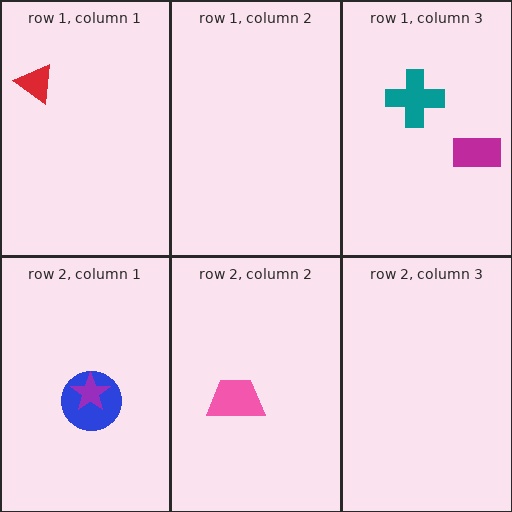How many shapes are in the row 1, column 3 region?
2.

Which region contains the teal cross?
The row 1, column 3 region.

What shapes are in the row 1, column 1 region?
The red triangle.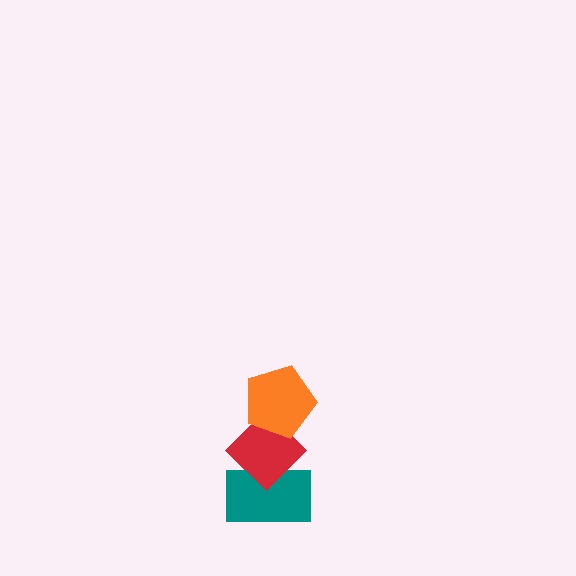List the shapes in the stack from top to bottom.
From top to bottom: the orange pentagon, the red diamond, the teal rectangle.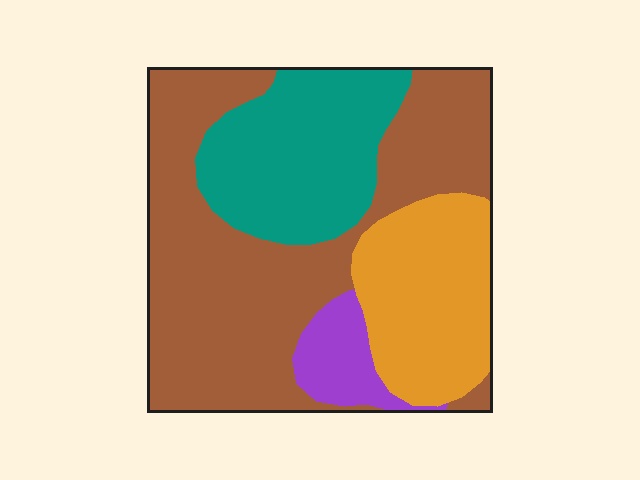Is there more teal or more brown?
Brown.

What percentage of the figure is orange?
Orange takes up about one fifth (1/5) of the figure.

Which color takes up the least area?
Purple, at roughly 5%.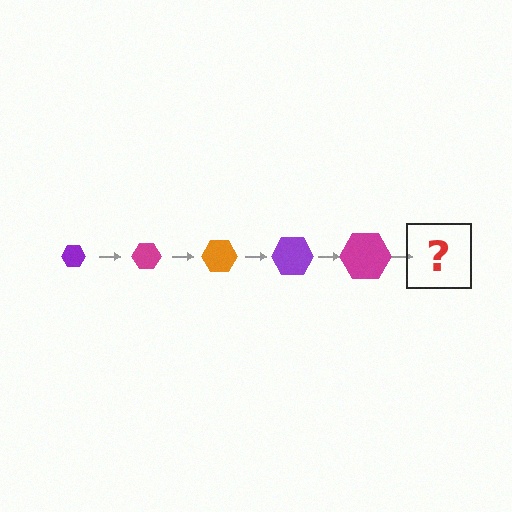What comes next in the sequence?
The next element should be an orange hexagon, larger than the previous one.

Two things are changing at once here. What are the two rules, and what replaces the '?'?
The two rules are that the hexagon grows larger each step and the color cycles through purple, magenta, and orange. The '?' should be an orange hexagon, larger than the previous one.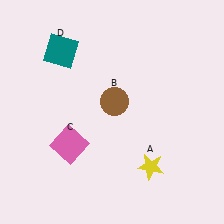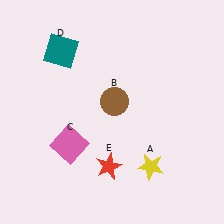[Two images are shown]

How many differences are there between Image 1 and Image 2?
There is 1 difference between the two images.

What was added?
A red star (E) was added in Image 2.